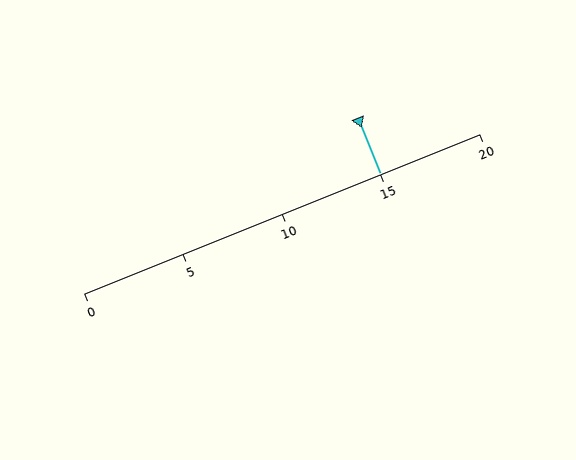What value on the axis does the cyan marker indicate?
The marker indicates approximately 15.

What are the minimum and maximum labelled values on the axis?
The axis runs from 0 to 20.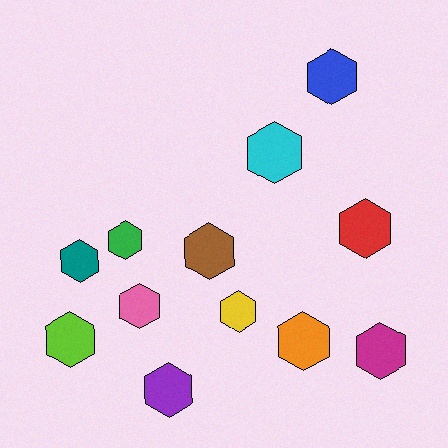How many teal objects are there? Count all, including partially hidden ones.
There is 1 teal object.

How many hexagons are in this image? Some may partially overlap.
There are 12 hexagons.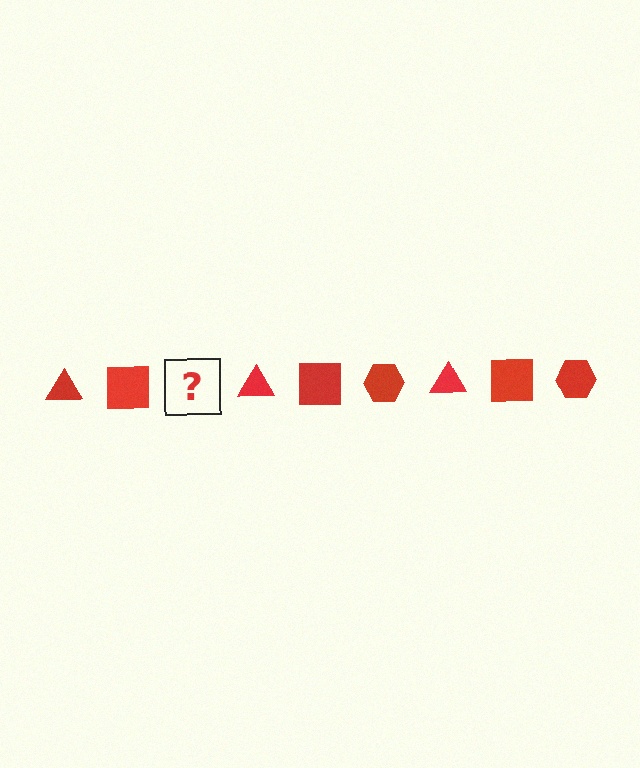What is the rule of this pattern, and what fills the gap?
The rule is that the pattern cycles through triangle, square, hexagon shapes in red. The gap should be filled with a red hexagon.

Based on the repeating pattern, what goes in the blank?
The blank should be a red hexagon.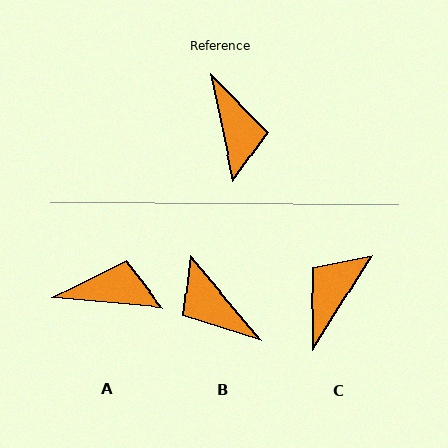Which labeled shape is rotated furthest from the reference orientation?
B, about 152 degrees away.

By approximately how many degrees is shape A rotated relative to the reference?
Approximately 73 degrees counter-clockwise.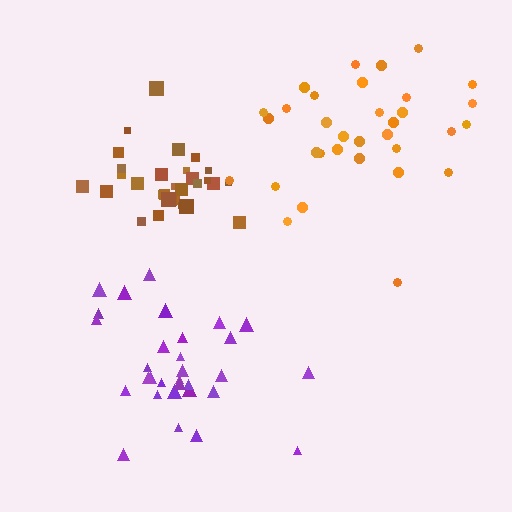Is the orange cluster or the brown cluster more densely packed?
Brown.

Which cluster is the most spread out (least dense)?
Orange.